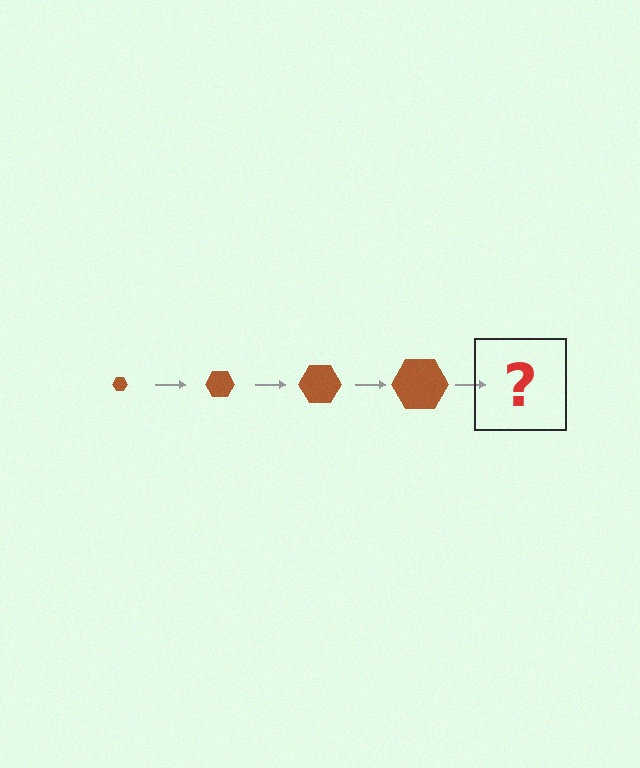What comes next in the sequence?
The next element should be a brown hexagon, larger than the previous one.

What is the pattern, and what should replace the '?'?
The pattern is that the hexagon gets progressively larger each step. The '?' should be a brown hexagon, larger than the previous one.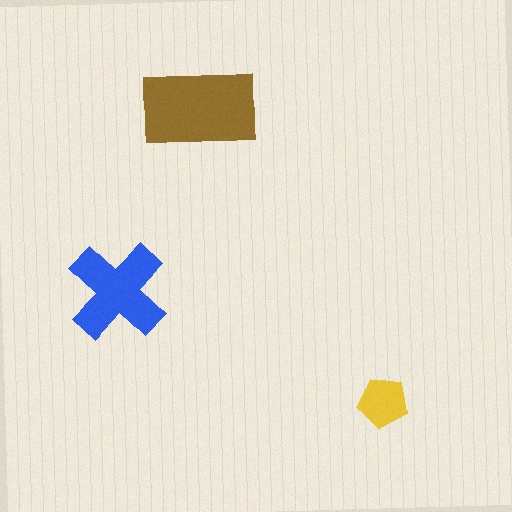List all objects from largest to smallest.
The brown rectangle, the blue cross, the yellow pentagon.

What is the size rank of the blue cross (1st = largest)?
2nd.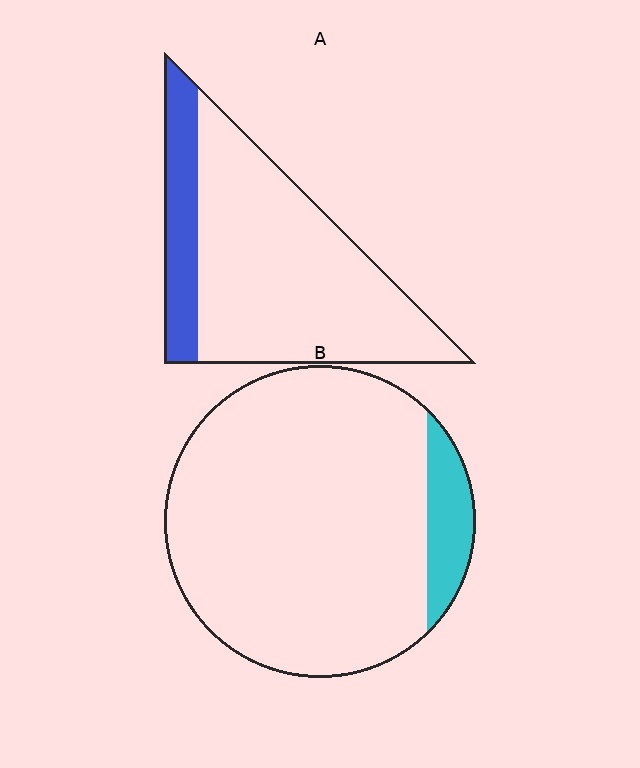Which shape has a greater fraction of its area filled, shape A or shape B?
Shape A.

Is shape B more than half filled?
No.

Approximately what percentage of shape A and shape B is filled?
A is approximately 20% and B is approximately 10%.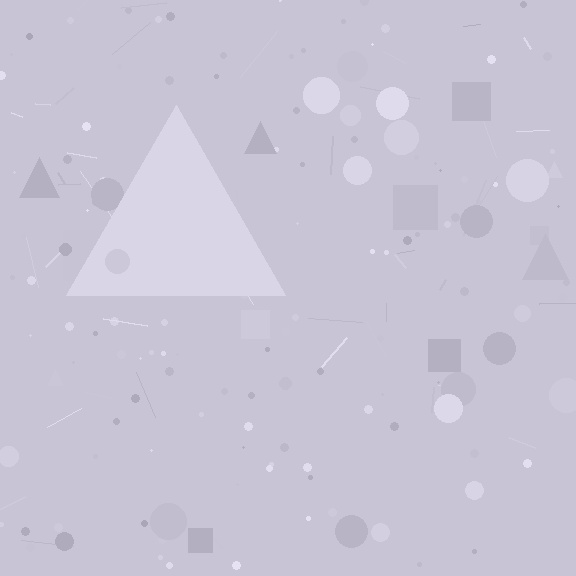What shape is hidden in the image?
A triangle is hidden in the image.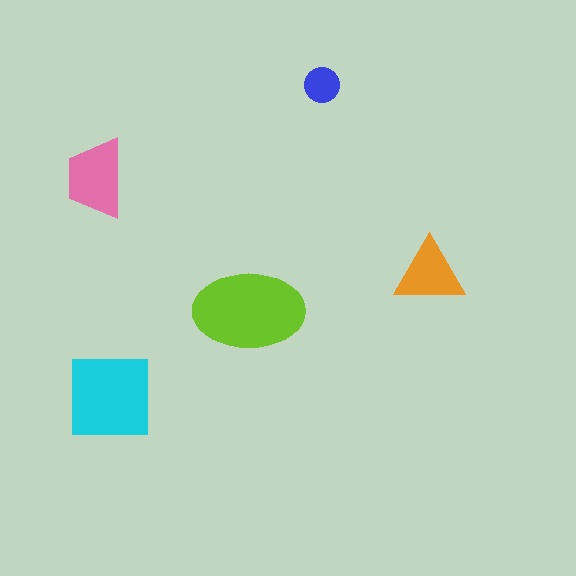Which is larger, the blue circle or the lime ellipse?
The lime ellipse.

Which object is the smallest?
The blue circle.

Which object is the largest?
The lime ellipse.